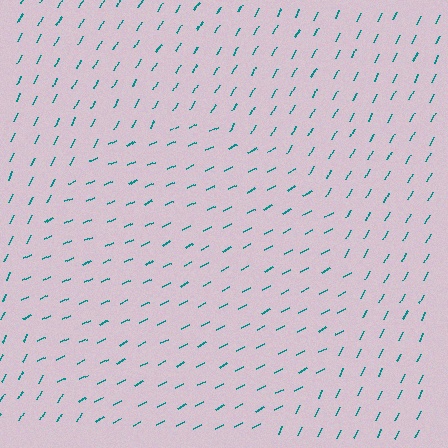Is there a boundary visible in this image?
Yes, there is a texture boundary formed by a change in line orientation.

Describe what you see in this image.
The image is filled with small teal line segments. A circle region in the image has lines oriented differently from the surrounding lines, creating a visible texture boundary.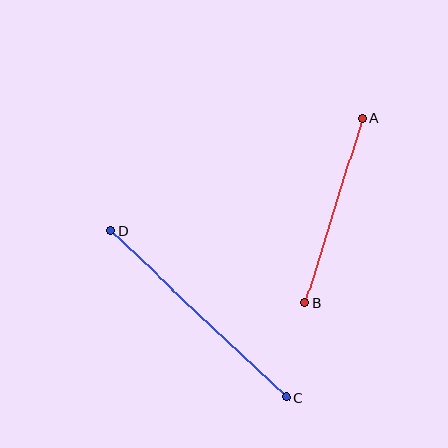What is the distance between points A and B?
The distance is approximately 192 pixels.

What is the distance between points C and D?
The distance is approximately 241 pixels.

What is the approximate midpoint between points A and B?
The midpoint is at approximately (334, 210) pixels.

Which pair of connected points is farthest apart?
Points C and D are farthest apart.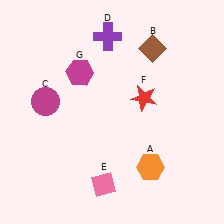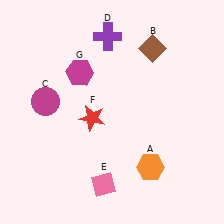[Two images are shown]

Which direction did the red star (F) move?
The red star (F) moved left.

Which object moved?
The red star (F) moved left.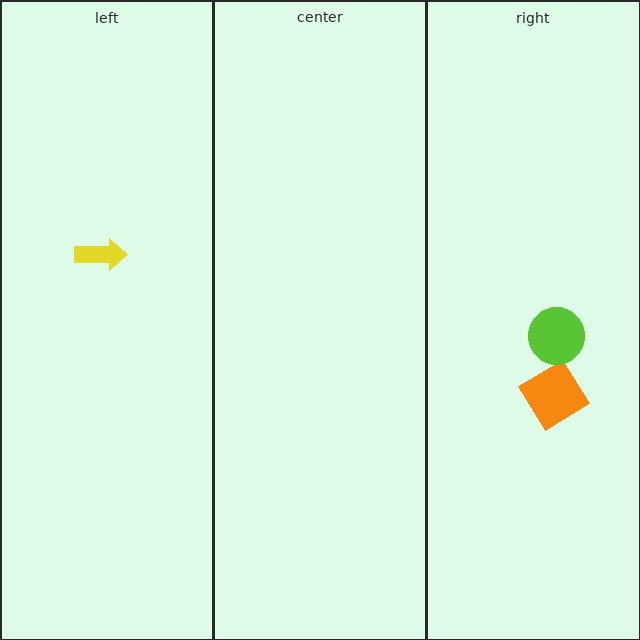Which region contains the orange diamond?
The right region.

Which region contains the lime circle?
The right region.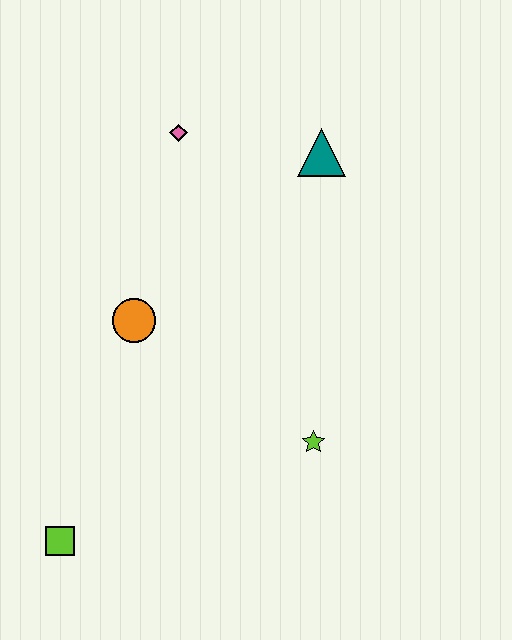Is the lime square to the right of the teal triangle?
No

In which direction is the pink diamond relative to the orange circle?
The pink diamond is above the orange circle.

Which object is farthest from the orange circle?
The teal triangle is farthest from the orange circle.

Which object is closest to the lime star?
The orange circle is closest to the lime star.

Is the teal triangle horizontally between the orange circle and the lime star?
No